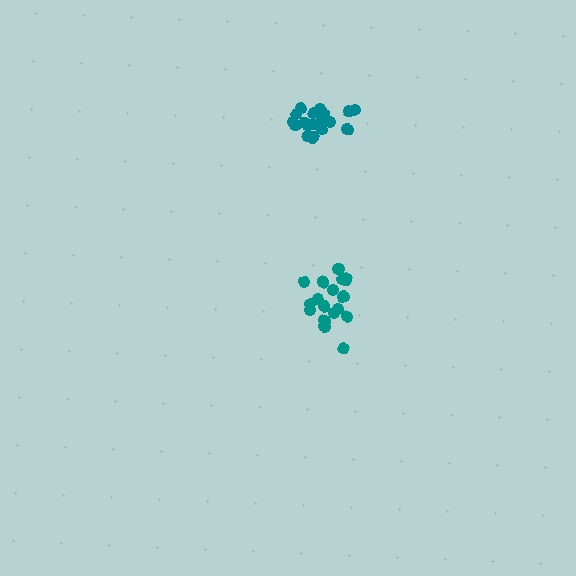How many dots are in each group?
Group 1: 20 dots, Group 2: 19 dots (39 total).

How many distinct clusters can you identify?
There are 2 distinct clusters.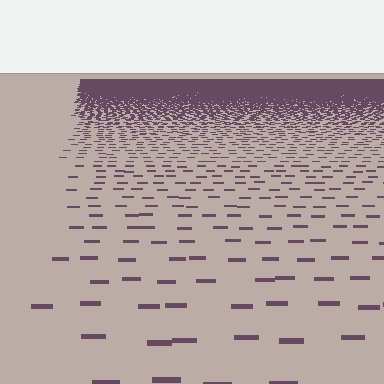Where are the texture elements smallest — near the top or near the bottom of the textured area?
Near the top.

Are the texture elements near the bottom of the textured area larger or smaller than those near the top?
Larger. Near the bottom, elements are closer to the viewer and appear at a bigger on-screen size.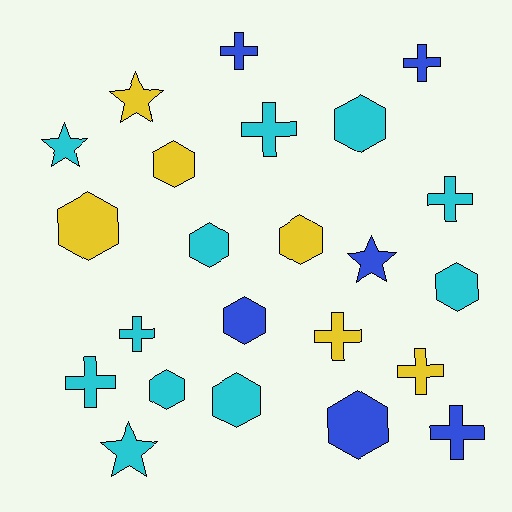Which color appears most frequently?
Cyan, with 11 objects.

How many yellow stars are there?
There is 1 yellow star.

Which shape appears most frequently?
Hexagon, with 10 objects.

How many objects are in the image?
There are 23 objects.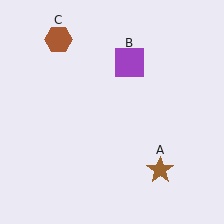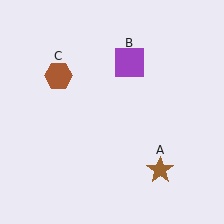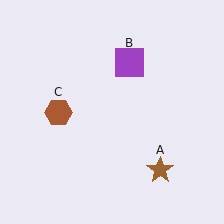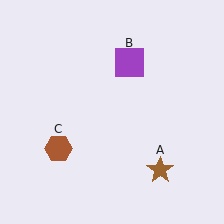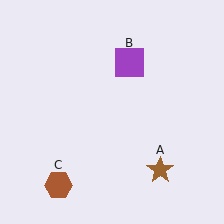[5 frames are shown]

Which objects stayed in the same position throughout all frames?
Brown star (object A) and purple square (object B) remained stationary.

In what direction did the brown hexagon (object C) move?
The brown hexagon (object C) moved down.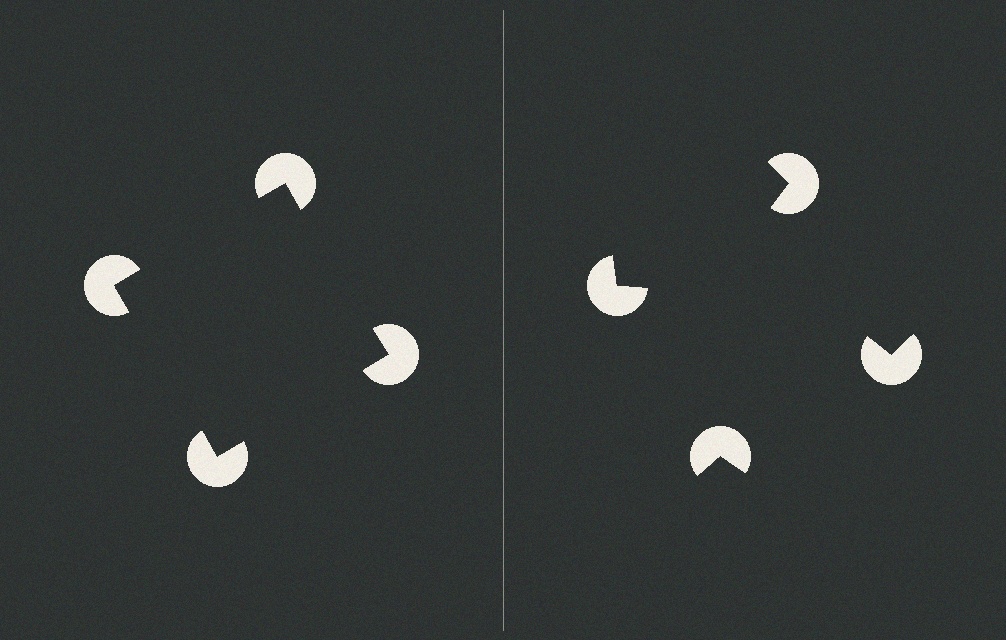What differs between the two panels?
The pac-man discs are positioned identically on both sides; only the wedge orientations differ. On the left they align to a square; on the right they are misaligned.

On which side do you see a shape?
An illusory square appears on the left side. On the right side the wedge cuts are rotated, so no coherent shape forms.